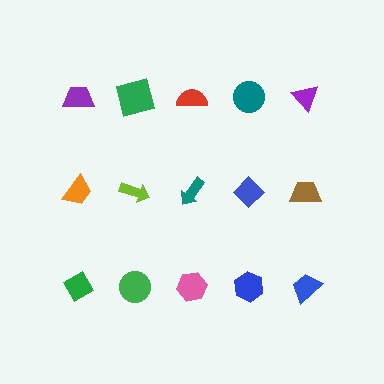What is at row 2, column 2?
A lime arrow.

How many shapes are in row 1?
5 shapes.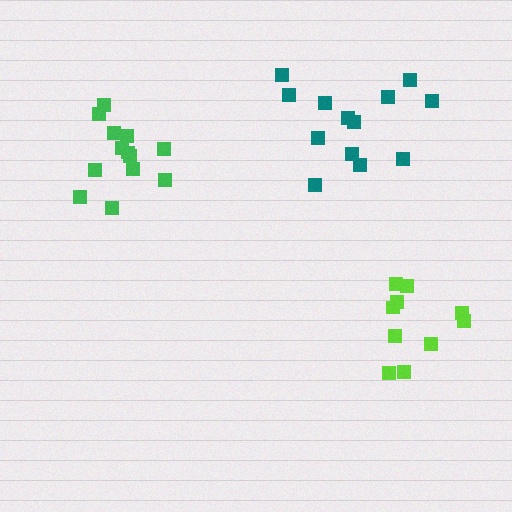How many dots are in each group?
Group 1: 13 dots, Group 2: 13 dots, Group 3: 10 dots (36 total).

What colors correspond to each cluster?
The clusters are colored: green, teal, lime.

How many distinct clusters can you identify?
There are 3 distinct clusters.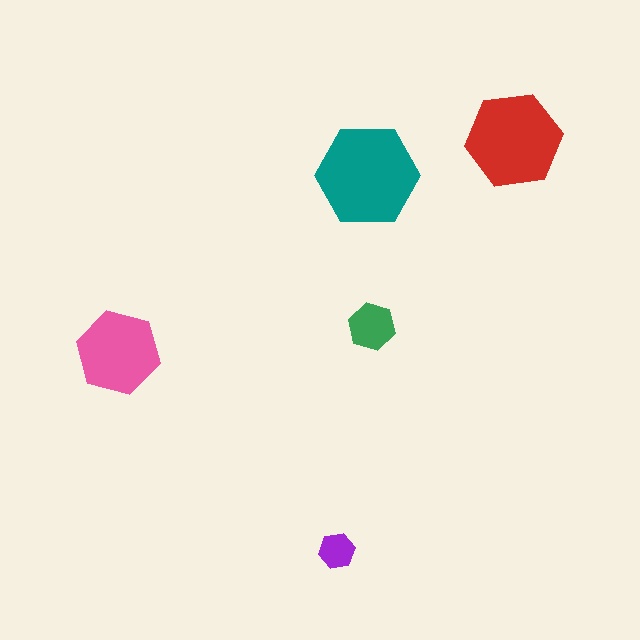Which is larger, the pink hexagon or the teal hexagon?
The teal one.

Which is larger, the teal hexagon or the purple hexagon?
The teal one.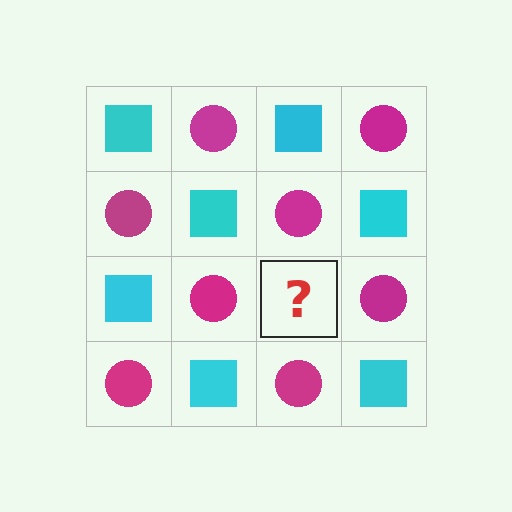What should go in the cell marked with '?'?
The missing cell should contain a cyan square.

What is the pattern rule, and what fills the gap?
The rule is that it alternates cyan square and magenta circle in a checkerboard pattern. The gap should be filled with a cyan square.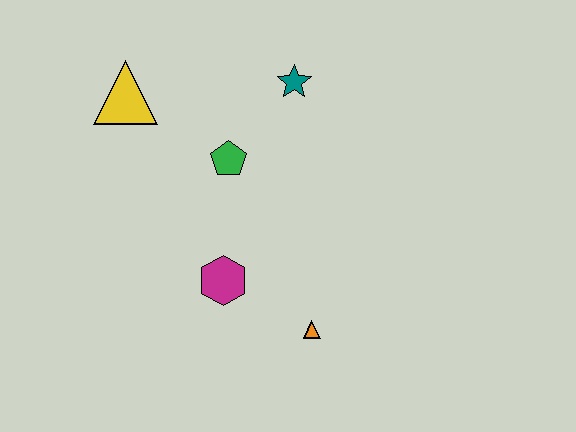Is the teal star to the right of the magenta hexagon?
Yes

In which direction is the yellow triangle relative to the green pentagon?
The yellow triangle is to the left of the green pentagon.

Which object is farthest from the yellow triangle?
The orange triangle is farthest from the yellow triangle.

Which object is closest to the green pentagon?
The teal star is closest to the green pentagon.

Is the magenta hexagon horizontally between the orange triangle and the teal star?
No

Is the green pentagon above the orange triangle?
Yes